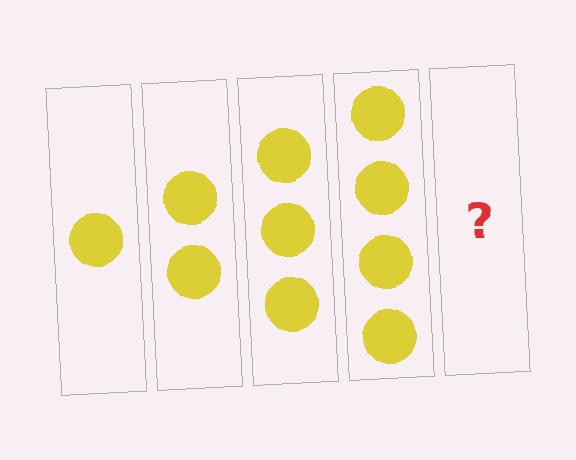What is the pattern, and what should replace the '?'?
The pattern is that each step adds one more circle. The '?' should be 5 circles.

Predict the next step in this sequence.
The next step is 5 circles.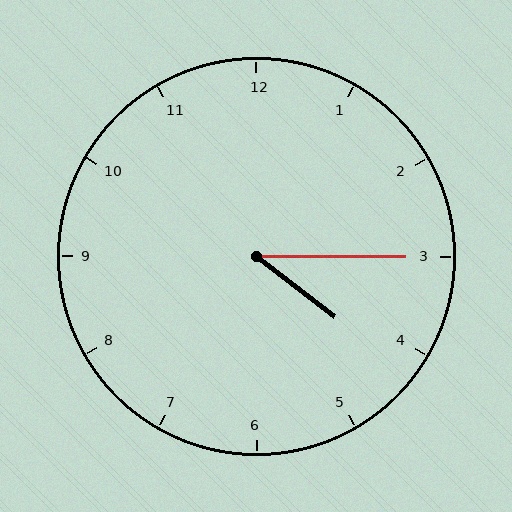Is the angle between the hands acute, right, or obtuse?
It is acute.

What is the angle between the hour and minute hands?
Approximately 38 degrees.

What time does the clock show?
4:15.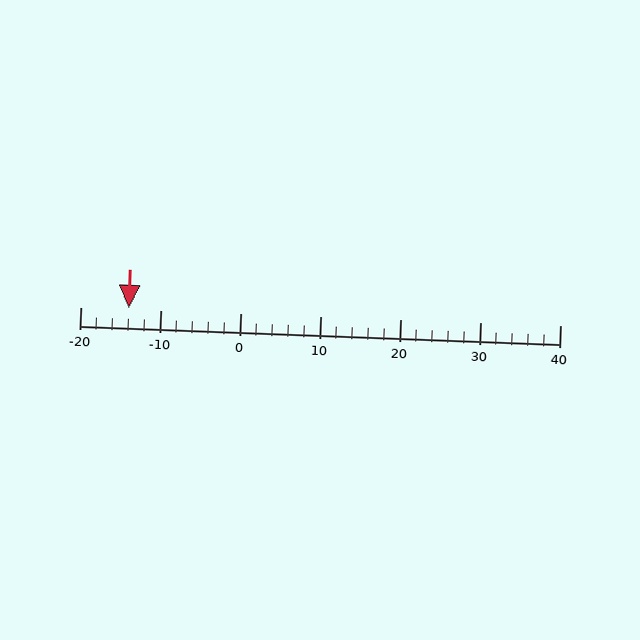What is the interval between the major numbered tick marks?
The major tick marks are spaced 10 units apart.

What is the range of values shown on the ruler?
The ruler shows values from -20 to 40.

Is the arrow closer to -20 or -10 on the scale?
The arrow is closer to -10.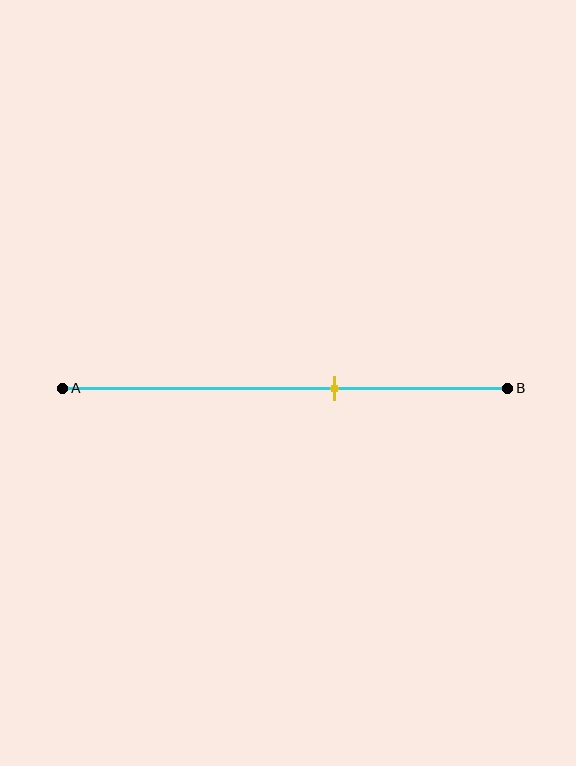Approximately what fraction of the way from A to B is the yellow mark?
The yellow mark is approximately 60% of the way from A to B.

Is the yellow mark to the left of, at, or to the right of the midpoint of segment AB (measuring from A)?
The yellow mark is to the right of the midpoint of segment AB.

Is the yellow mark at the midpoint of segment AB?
No, the mark is at about 60% from A, not at the 50% midpoint.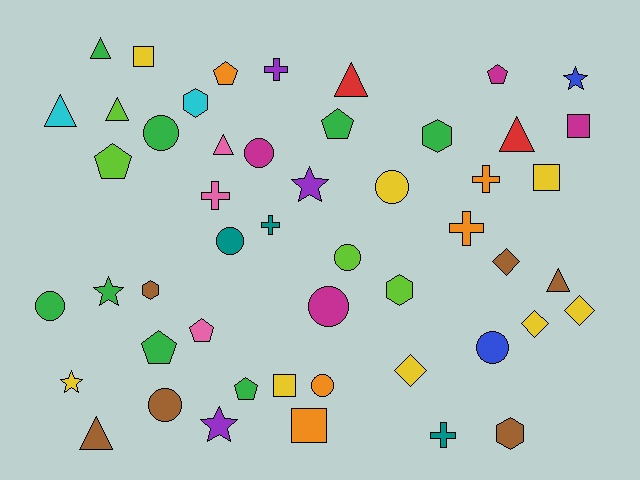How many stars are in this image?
There are 5 stars.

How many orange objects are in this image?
There are 5 orange objects.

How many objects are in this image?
There are 50 objects.